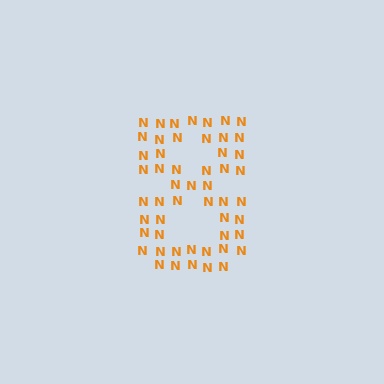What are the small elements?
The small elements are letter N's.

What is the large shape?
The large shape is the digit 8.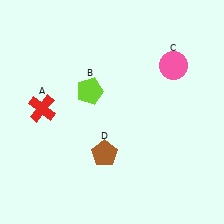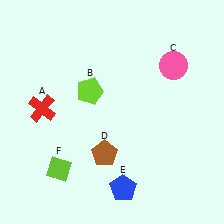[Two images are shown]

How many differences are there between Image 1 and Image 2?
There are 2 differences between the two images.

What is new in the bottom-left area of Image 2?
A lime diamond (F) was added in the bottom-left area of Image 2.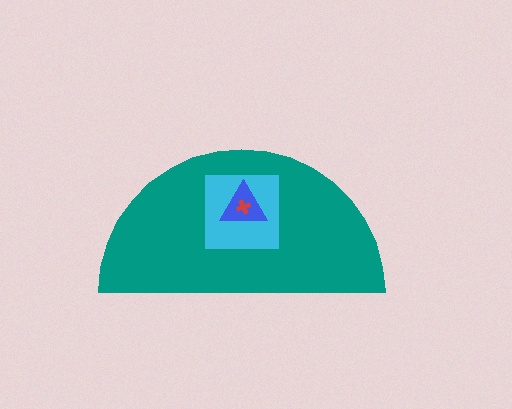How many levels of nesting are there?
4.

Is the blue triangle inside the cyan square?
Yes.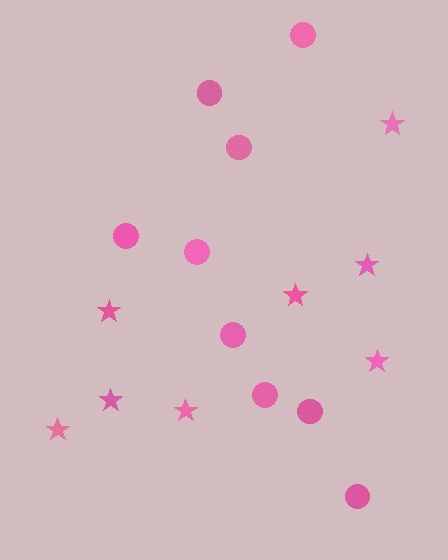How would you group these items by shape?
There are 2 groups: one group of circles (9) and one group of stars (8).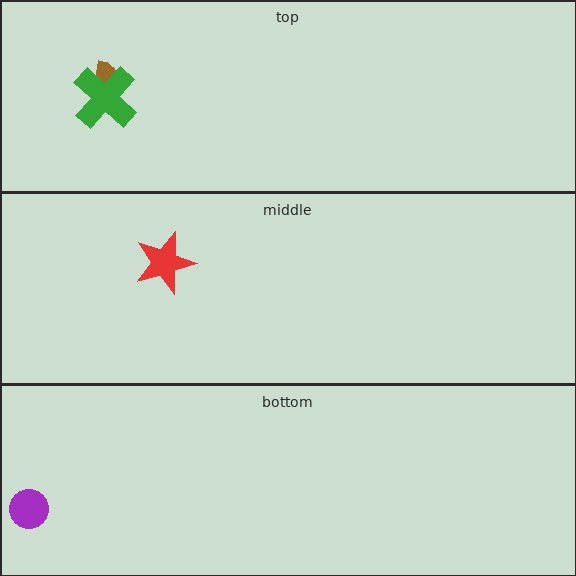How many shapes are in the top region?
2.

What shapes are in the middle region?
The red star.